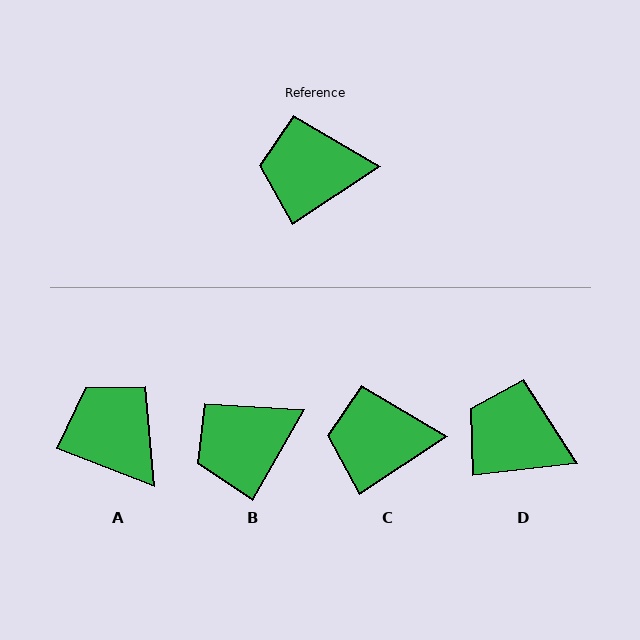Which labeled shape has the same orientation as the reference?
C.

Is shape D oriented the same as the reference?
No, it is off by about 27 degrees.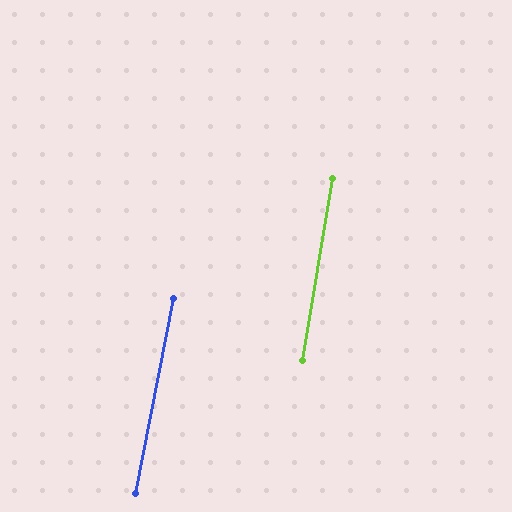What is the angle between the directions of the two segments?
Approximately 2 degrees.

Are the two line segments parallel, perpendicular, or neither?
Parallel — their directions differ by only 1.5°.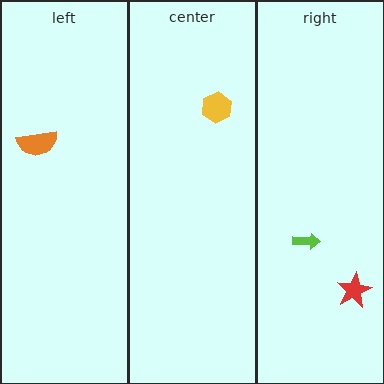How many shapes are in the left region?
1.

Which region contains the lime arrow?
The right region.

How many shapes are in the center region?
1.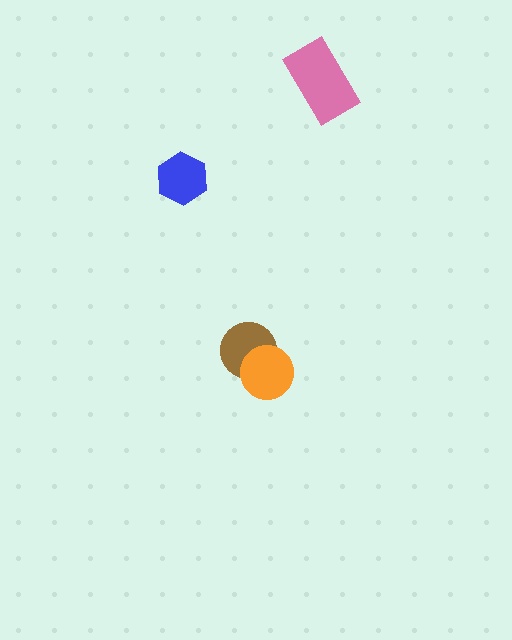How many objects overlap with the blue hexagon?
0 objects overlap with the blue hexagon.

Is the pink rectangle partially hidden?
No, no other shape covers it.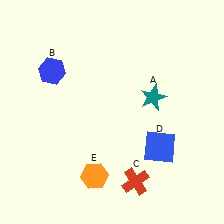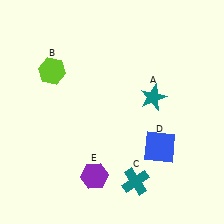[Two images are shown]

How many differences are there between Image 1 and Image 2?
There are 3 differences between the two images.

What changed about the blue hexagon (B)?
In Image 1, B is blue. In Image 2, it changed to lime.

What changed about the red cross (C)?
In Image 1, C is red. In Image 2, it changed to teal.